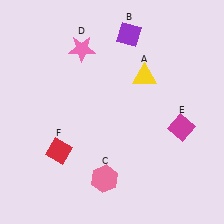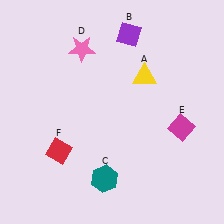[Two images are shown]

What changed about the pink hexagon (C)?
In Image 1, C is pink. In Image 2, it changed to teal.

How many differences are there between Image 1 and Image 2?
There is 1 difference between the two images.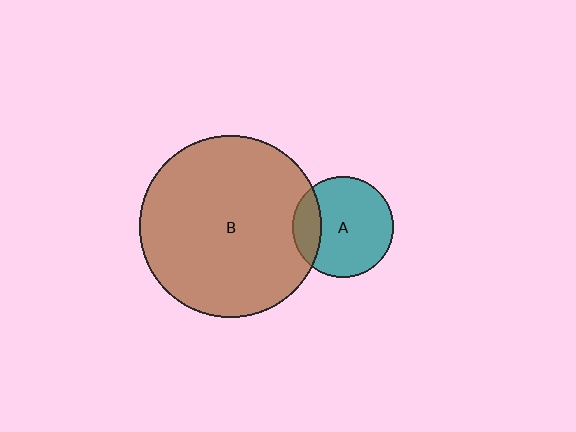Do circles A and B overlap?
Yes.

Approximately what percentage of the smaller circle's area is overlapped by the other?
Approximately 20%.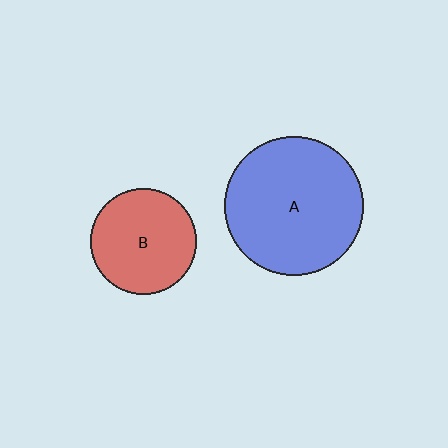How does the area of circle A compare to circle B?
Approximately 1.7 times.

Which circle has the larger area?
Circle A (blue).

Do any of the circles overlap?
No, none of the circles overlap.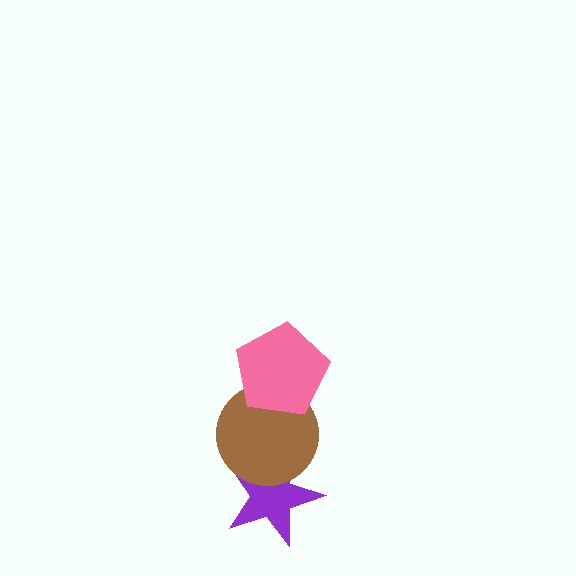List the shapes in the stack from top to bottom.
From top to bottom: the pink pentagon, the brown circle, the purple star.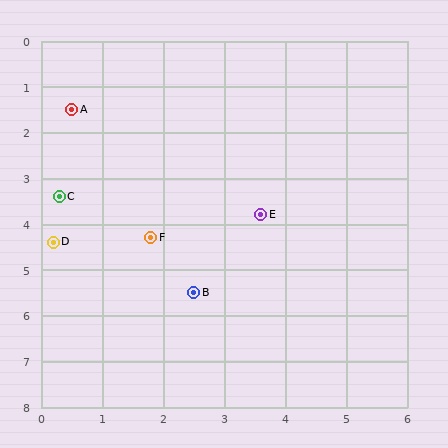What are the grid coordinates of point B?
Point B is at approximately (2.5, 5.5).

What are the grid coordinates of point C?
Point C is at approximately (0.3, 3.4).